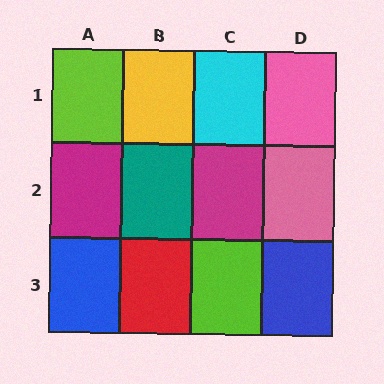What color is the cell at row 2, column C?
Magenta.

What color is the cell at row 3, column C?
Lime.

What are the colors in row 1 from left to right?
Lime, yellow, cyan, pink.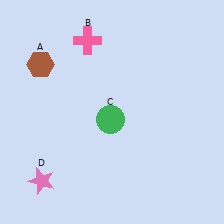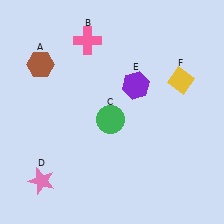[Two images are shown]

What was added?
A purple hexagon (E), a yellow diamond (F) were added in Image 2.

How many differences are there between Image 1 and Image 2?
There are 2 differences between the two images.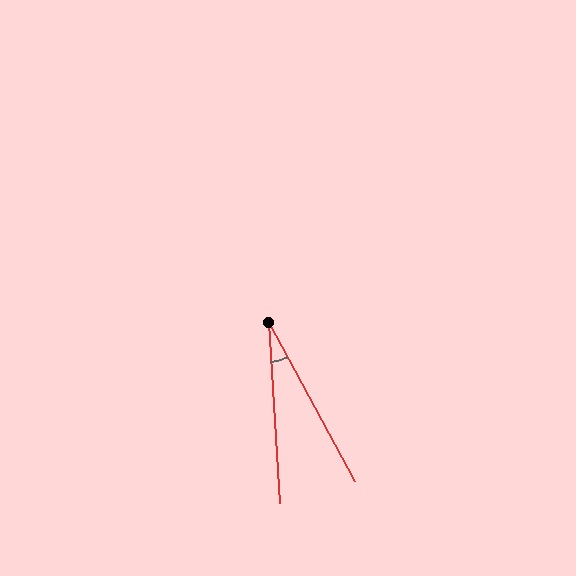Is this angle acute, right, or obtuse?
It is acute.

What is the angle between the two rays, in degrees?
Approximately 25 degrees.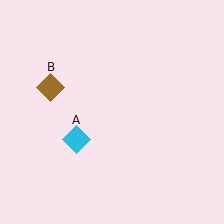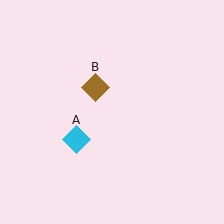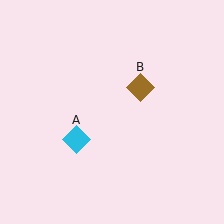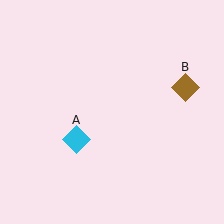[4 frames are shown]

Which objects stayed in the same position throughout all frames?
Cyan diamond (object A) remained stationary.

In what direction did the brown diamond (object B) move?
The brown diamond (object B) moved right.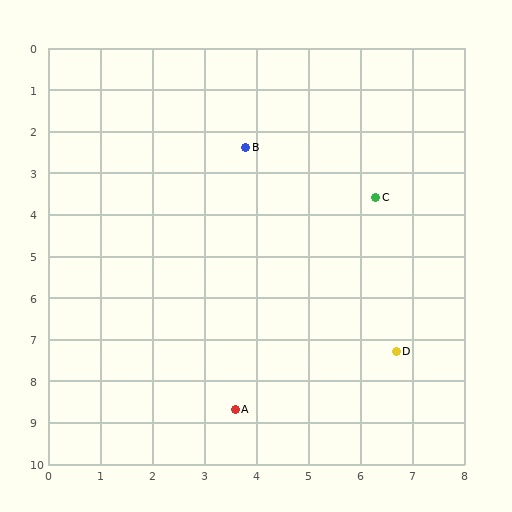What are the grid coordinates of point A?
Point A is at approximately (3.6, 8.7).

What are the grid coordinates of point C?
Point C is at approximately (6.3, 3.6).